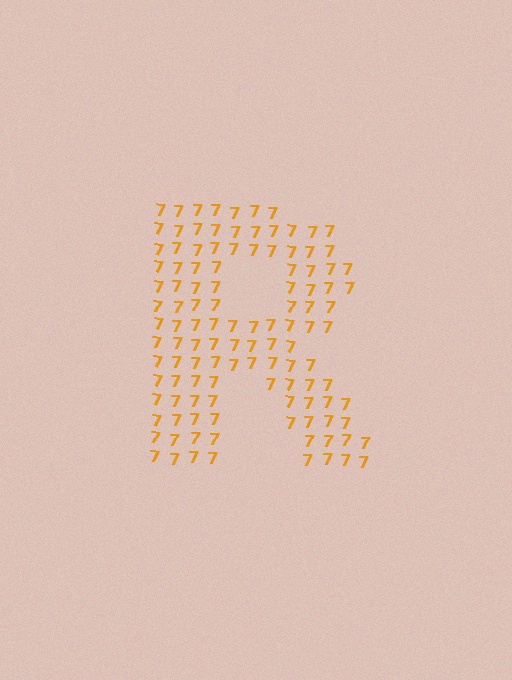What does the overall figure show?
The overall figure shows the letter R.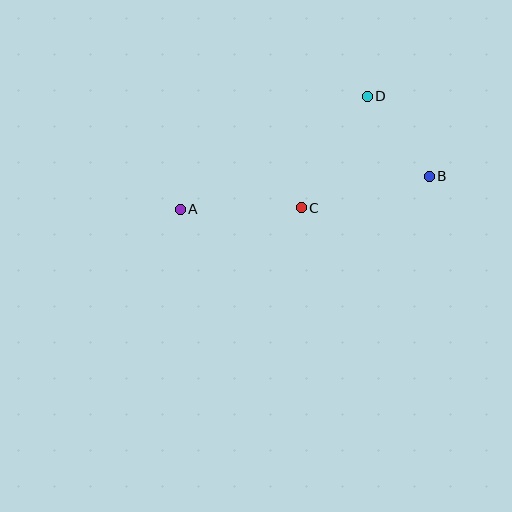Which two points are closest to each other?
Points B and D are closest to each other.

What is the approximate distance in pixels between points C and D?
The distance between C and D is approximately 130 pixels.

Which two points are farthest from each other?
Points A and B are farthest from each other.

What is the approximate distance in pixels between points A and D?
The distance between A and D is approximately 218 pixels.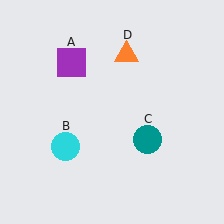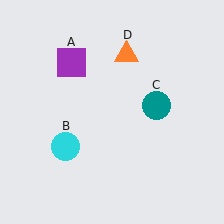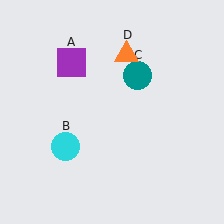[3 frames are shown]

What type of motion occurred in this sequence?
The teal circle (object C) rotated counterclockwise around the center of the scene.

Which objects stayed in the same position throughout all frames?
Purple square (object A) and cyan circle (object B) and orange triangle (object D) remained stationary.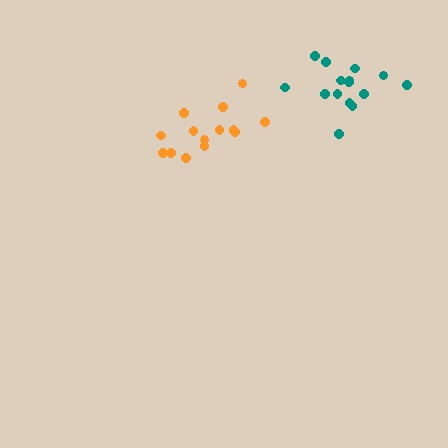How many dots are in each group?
Group 1: 15 dots, Group 2: 14 dots (29 total).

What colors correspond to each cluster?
The clusters are colored: teal, orange.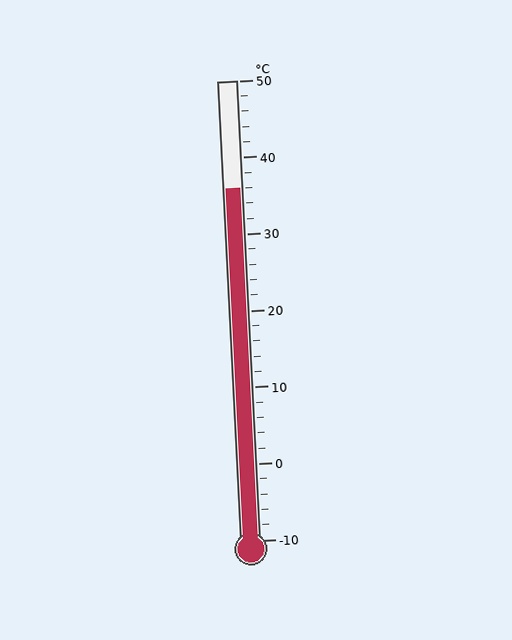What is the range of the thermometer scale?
The thermometer scale ranges from -10°C to 50°C.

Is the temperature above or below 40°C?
The temperature is below 40°C.